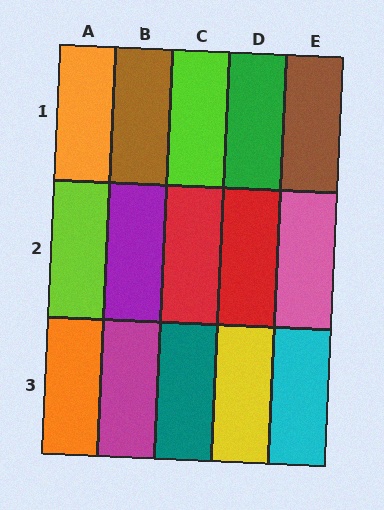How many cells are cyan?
1 cell is cyan.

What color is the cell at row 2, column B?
Purple.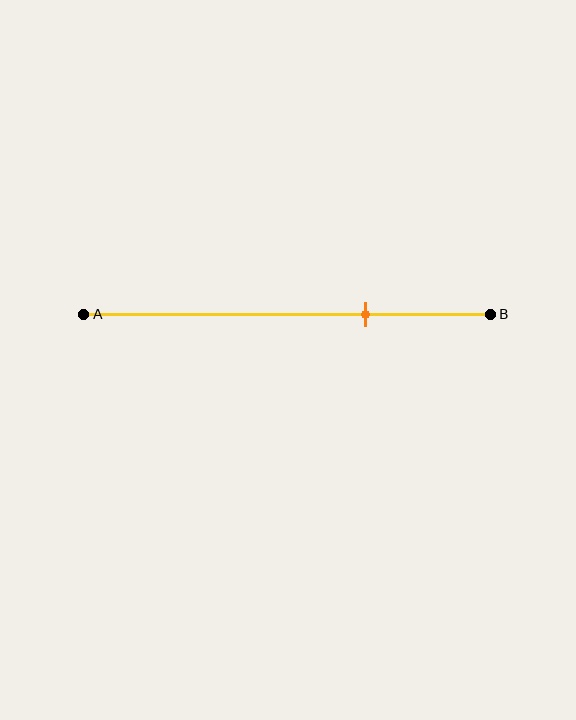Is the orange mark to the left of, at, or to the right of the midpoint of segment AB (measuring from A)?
The orange mark is to the right of the midpoint of segment AB.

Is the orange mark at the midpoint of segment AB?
No, the mark is at about 70% from A, not at the 50% midpoint.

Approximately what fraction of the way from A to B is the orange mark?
The orange mark is approximately 70% of the way from A to B.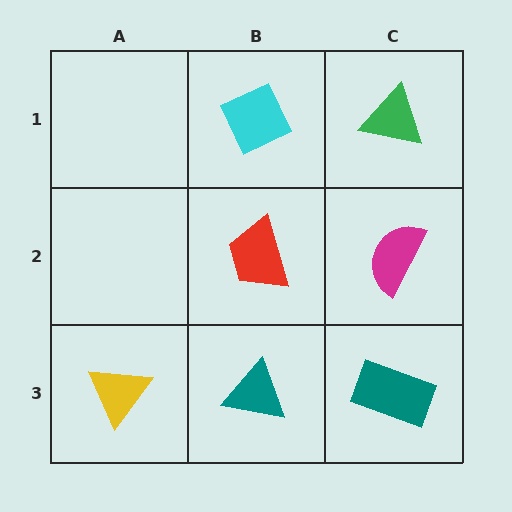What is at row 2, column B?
A red trapezoid.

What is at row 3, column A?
A yellow triangle.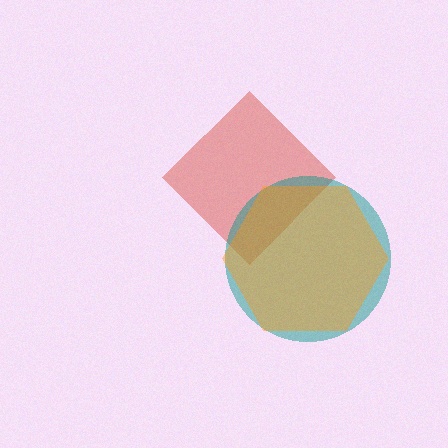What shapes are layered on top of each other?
The layered shapes are: a red diamond, a teal circle, an orange hexagon.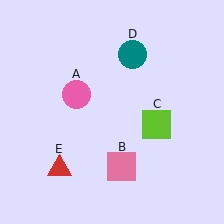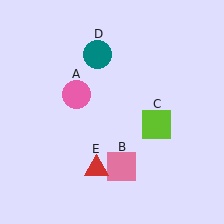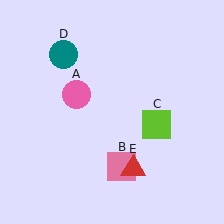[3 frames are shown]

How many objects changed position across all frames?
2 objects changed position: teal circle (object D), red triangle (object E).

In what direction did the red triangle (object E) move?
The red triangle (object E) moved right.